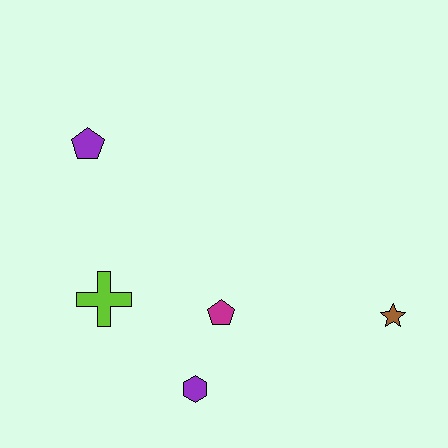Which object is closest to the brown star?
The magenta pentagon is closest to the brown star.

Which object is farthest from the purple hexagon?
The purple pentagon is farthest from the purple hexagon.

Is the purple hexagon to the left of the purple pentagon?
No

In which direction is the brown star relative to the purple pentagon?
The brown star is to the right of the purple pentagon.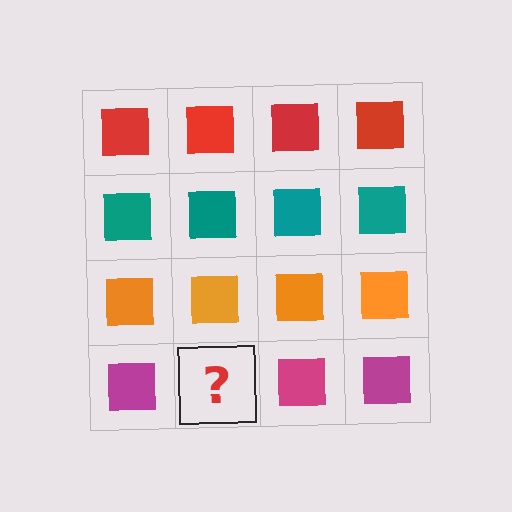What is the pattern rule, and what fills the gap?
The rule is that each row has a consistent color. The gap should be filled with a magenta square.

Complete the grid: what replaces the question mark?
The question mark should be replaced with a magenta square.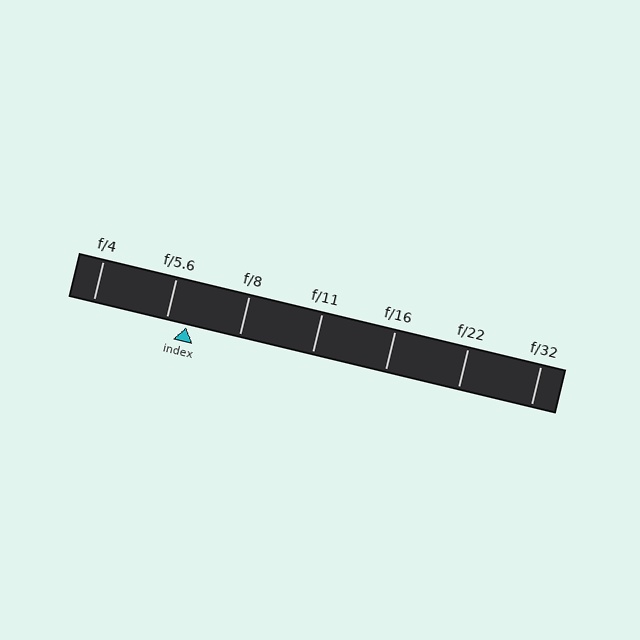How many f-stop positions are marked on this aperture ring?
There are 7 f-stop positions marked.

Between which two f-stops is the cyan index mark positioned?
The index mark is between f/5.6 and f/8.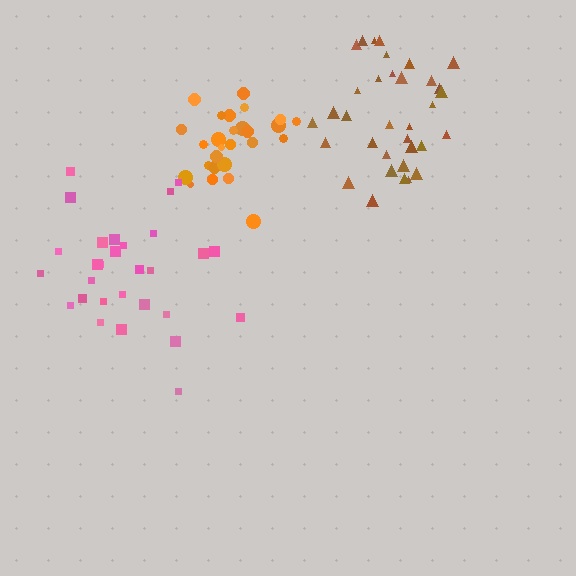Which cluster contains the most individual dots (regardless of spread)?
Brown (34).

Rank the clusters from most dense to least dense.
orange, brown, pink.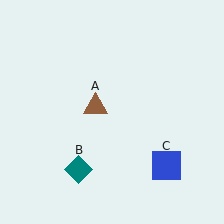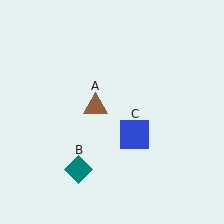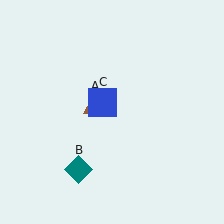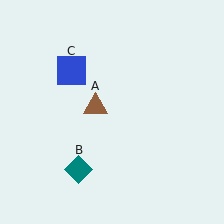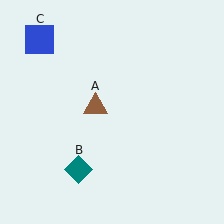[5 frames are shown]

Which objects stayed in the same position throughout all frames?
Brown triangle (object A) and teal diamond (object B) remained stationary.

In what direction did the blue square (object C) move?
The blue square (object C) moved up and to the left.